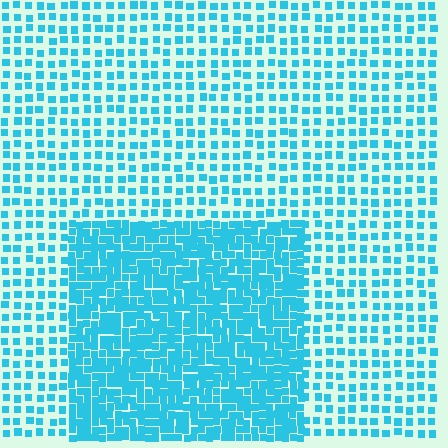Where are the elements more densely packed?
The elements are more densely packed inside the rectangle boundary.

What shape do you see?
I see a rectangle.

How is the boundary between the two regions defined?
The boundary is defined by a change in element density (approximately 2.3x ratio). All elements are the same color, size, and shape.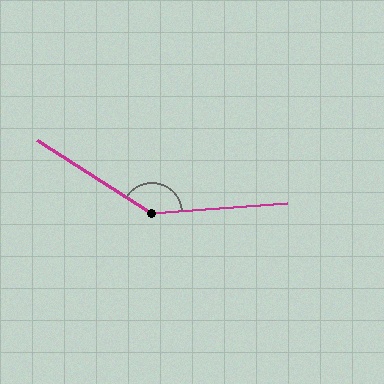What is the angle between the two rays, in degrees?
Approximately 143 degrees.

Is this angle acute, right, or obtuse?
It is obtuse.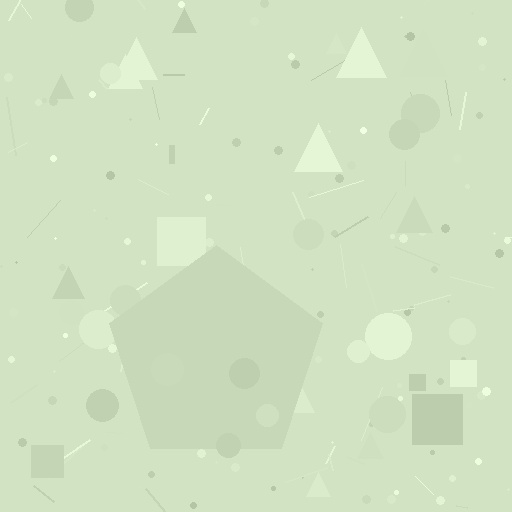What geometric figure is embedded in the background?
A pentagon is embedded in the background.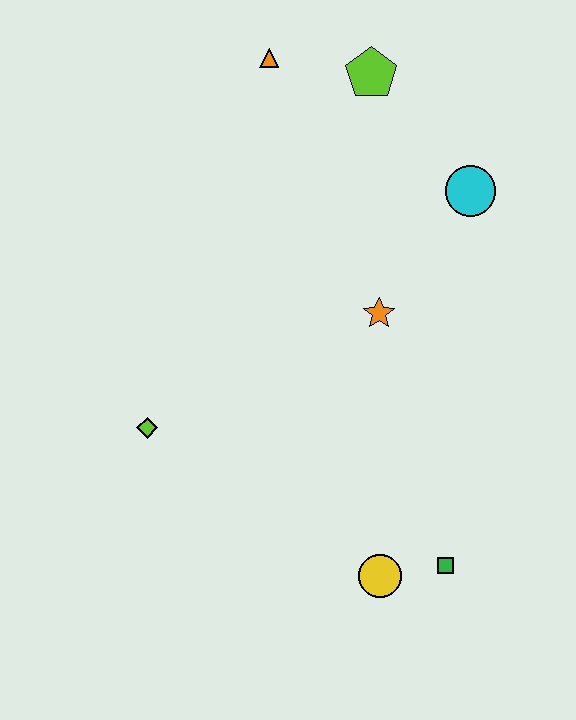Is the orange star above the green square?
Yes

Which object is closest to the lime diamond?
The orange star is closest to the lime diamond.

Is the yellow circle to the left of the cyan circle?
Yes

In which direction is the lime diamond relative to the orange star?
The lime diamond is to the left of the orange star.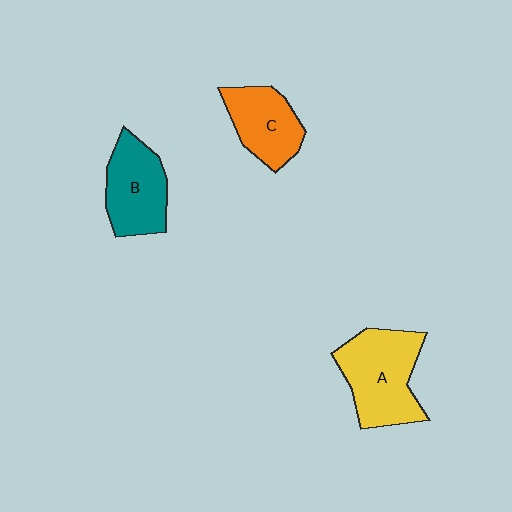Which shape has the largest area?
Shape A (yellow).